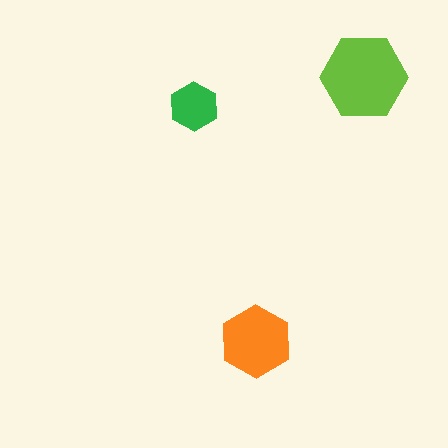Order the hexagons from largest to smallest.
the lime one, the orange one, the green one.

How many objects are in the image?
There are 3 objects in the image.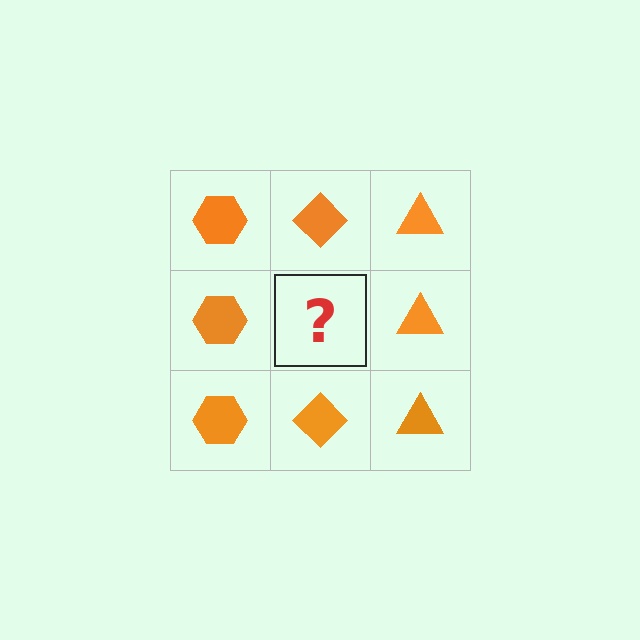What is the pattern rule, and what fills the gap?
The rule is that each column has a consistent shape. The gap should be filled with an orange diamond.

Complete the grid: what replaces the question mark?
The question mark should be replaced with an orange diamond.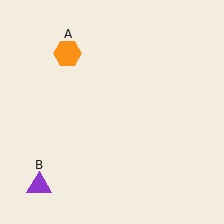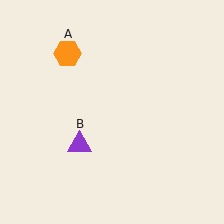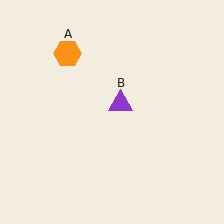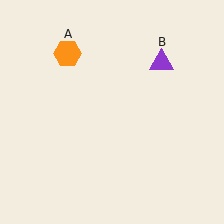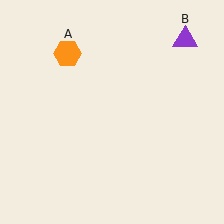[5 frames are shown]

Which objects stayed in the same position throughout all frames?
Orange hexagon (object A) remained stationary.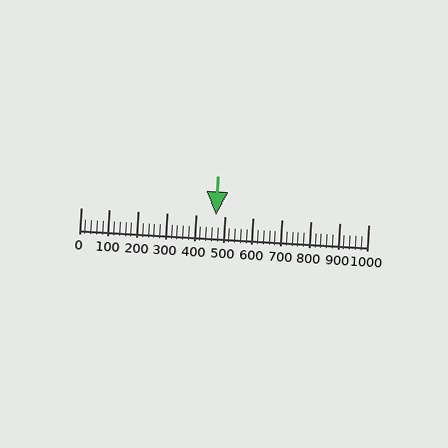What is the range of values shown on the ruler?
The ruler shows values from 0 to 1000.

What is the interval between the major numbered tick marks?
The major tick marks are spaced 100 units apart.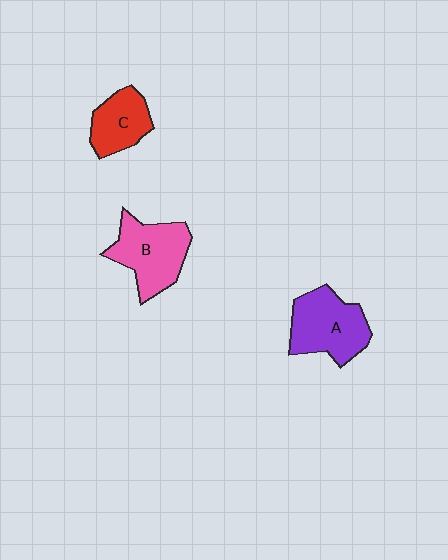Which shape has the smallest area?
Shape C (red).